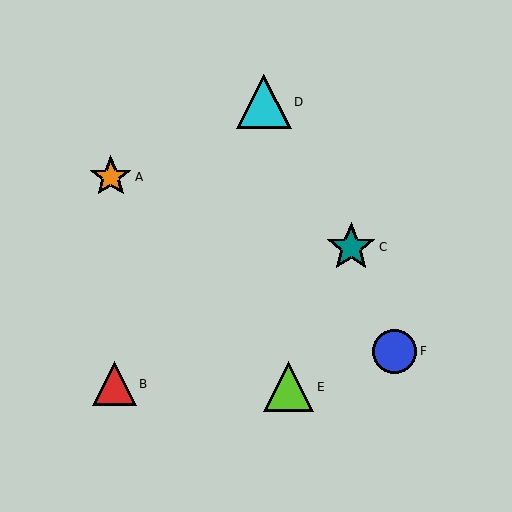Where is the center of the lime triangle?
The center of the lime triangle is at (289, 387).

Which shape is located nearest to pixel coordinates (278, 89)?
The cyan triangle (labeled D) at (264, 102) is nearest to that location.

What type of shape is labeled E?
Shape E is a lime triangle.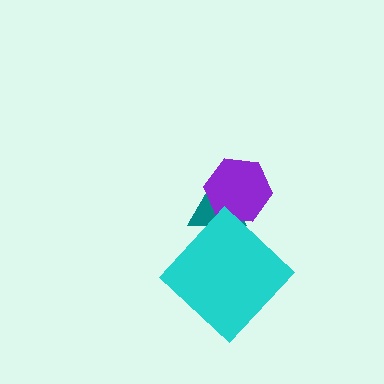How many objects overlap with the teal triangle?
2 objects overlap with the teal triangle.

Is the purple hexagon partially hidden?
No, no other shape covers it.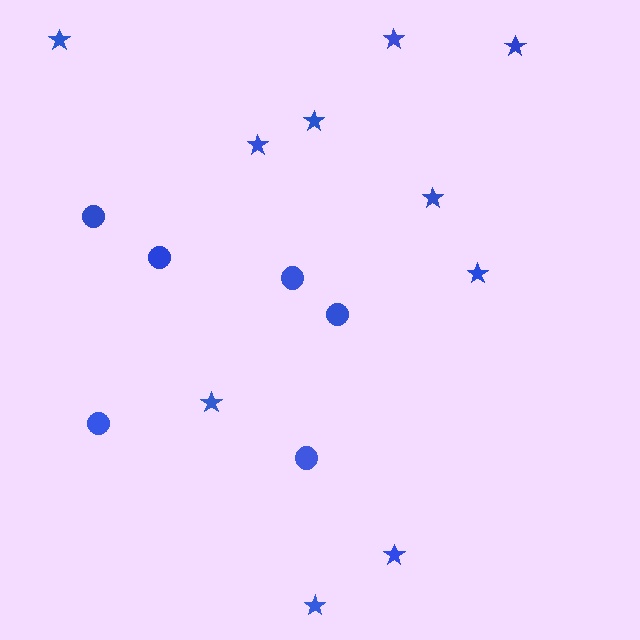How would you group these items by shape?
There are 2 groups: one group of circles (6) and one group of stars (10).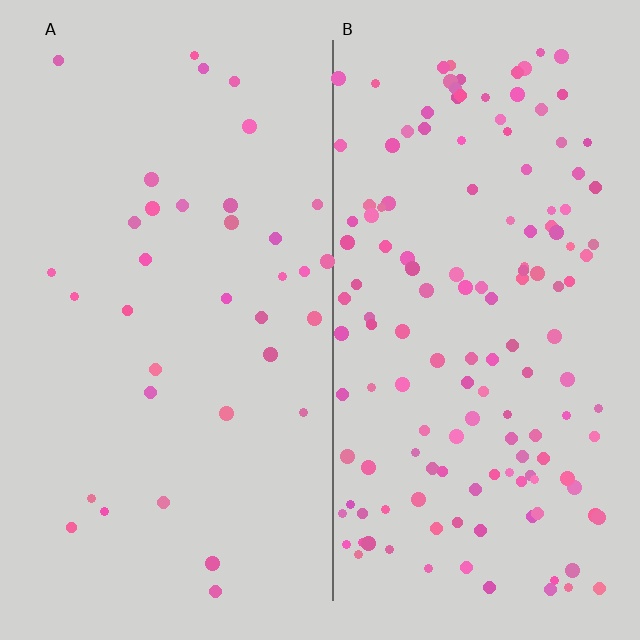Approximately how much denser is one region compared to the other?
Approximately 4.1× — region B over region A.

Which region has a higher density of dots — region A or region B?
B (the right).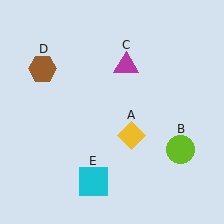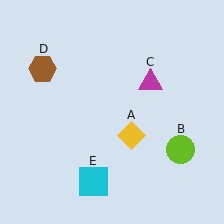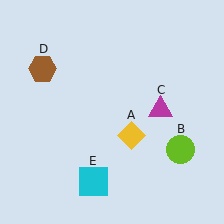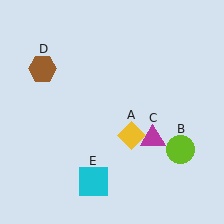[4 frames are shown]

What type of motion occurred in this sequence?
The magenta triangle (object C) rotated clockwise around the center of the scene.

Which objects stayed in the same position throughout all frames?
Yellow diamond (object A) and lime circle (object B) and brown hexagon (object D) and cyan square (object E) remained stationary.